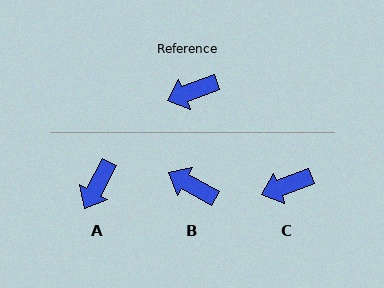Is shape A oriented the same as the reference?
No, it is off by about 41 degrees.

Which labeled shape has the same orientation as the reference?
C.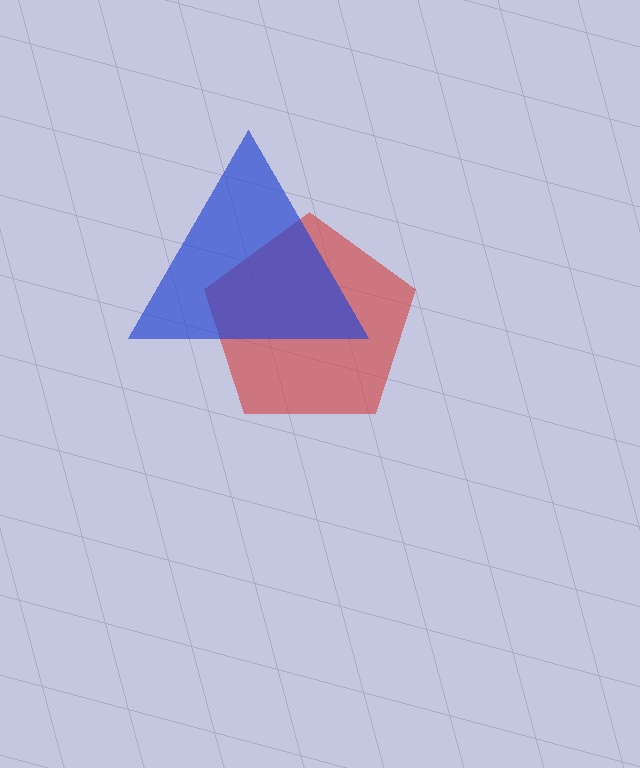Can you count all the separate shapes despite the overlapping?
Yes, there are 2 separate shapes.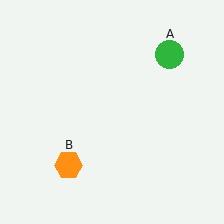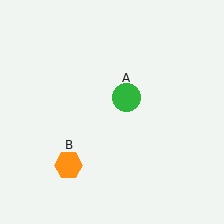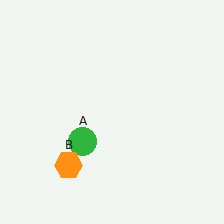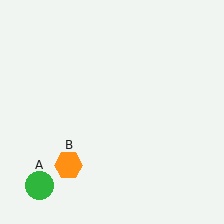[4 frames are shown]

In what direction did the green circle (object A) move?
The green circle (object A) moved down and to the left.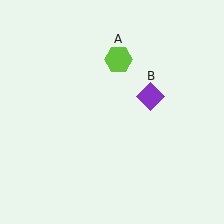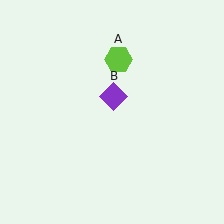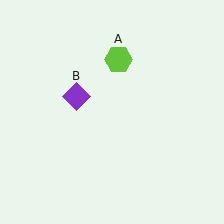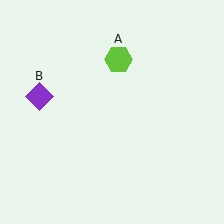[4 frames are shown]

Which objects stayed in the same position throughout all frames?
Lime hexagon (object A) remained stationary.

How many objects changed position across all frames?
1 object changed position: purple diamond (object B).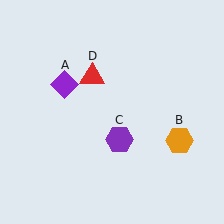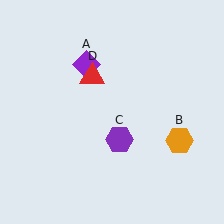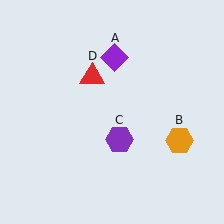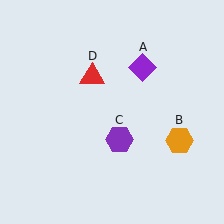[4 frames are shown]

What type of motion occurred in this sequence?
The purple diamond (object A) rotated clockwise around the center of the scene.